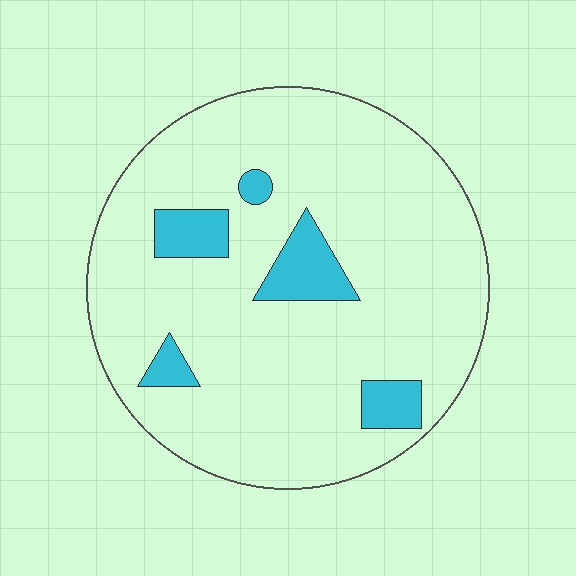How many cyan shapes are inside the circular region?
5.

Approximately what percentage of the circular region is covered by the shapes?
Approximately 10%.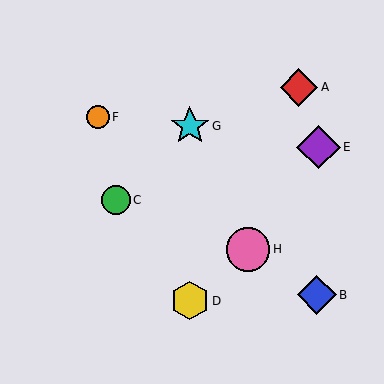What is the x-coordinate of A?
Object A is at x≈299.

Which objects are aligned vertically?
Objects D, G are aligned vertically.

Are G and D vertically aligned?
Yes, both are at x≈190.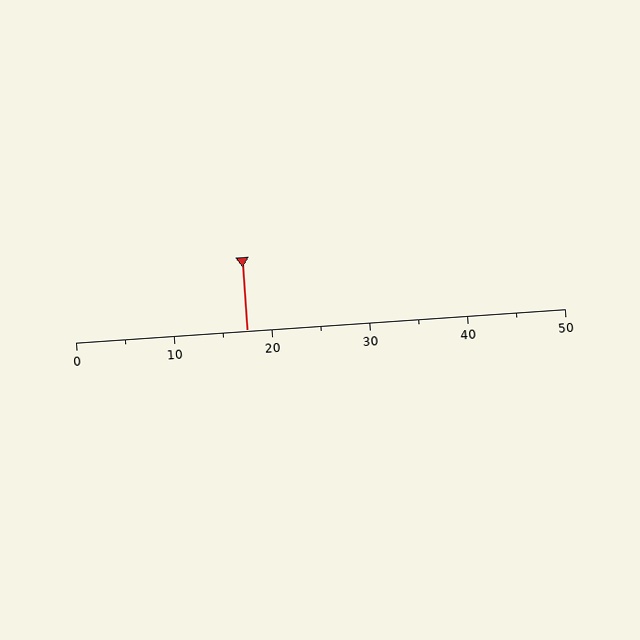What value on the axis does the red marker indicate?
The marker indicates approximately 17.5.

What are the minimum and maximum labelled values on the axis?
The axis runs from 0 to 50.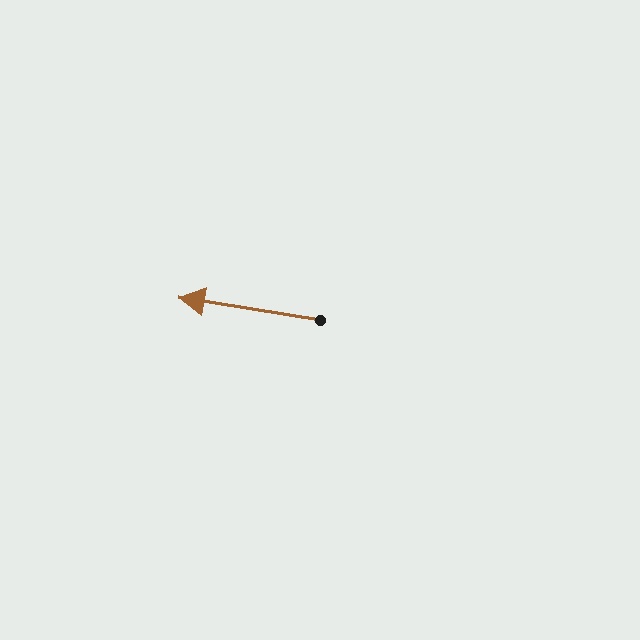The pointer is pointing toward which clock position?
Roughly 9 o'clock.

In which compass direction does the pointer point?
West.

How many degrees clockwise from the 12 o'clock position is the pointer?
Approximately 279 degrees.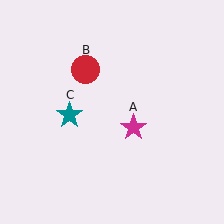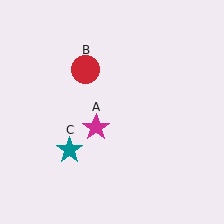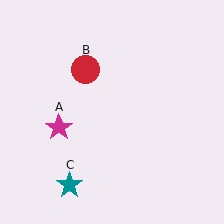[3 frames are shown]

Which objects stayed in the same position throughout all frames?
Red circle (object B) remained stationary.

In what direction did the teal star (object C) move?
The teal star (object C) moved down.